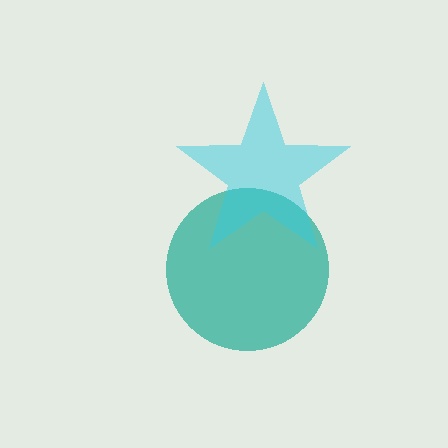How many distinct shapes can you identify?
There are 2 distinct shapes: a teal circle, a cyan star.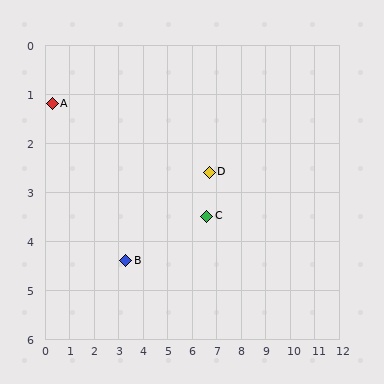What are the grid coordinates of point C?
Point C is at approximately (6.6, 3.5).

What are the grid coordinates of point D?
Point D is at approximately (6.7, 2.6).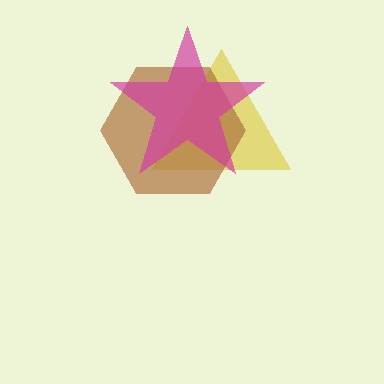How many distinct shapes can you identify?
There are 3 distinct shapes: a yellow triangle, a brown hexagon, a magenta star.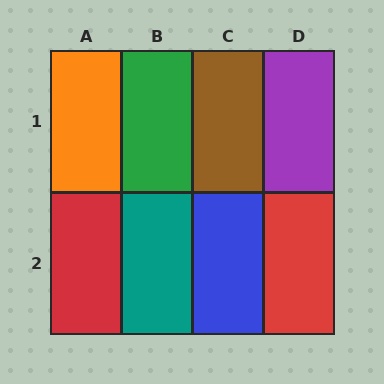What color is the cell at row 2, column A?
Red.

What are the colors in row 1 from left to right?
Orange, green, brown, purple.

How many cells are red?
2 cells are red.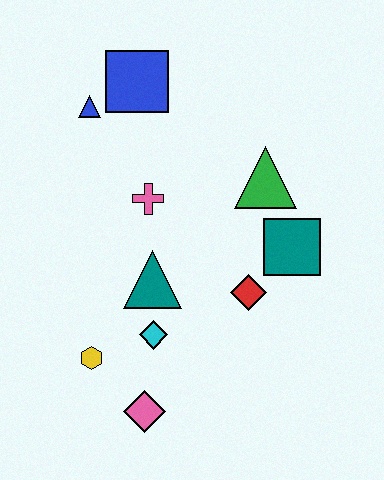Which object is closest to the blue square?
The blue triangle is closest to the blue square.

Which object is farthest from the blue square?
The pink diamond is farthest from the blue square.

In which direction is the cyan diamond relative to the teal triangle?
The cyan diamond is below the teal triangle.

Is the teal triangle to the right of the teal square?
No